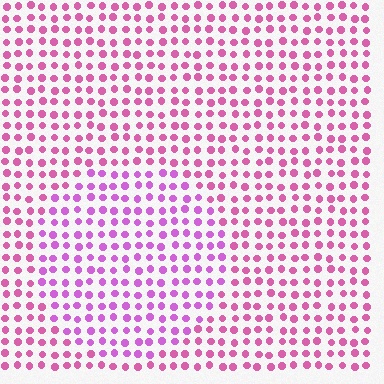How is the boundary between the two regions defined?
The boundary is defined purely by a slight shift in hue (about 26 degrees). Spacing, size, and orientation are identical on both sides.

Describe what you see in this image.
The image is filled with small pink elements in a uniform arrangement. A circle-shaped region is visible where the elements are tinted to a slightly different hue, forming a subtle color boundary.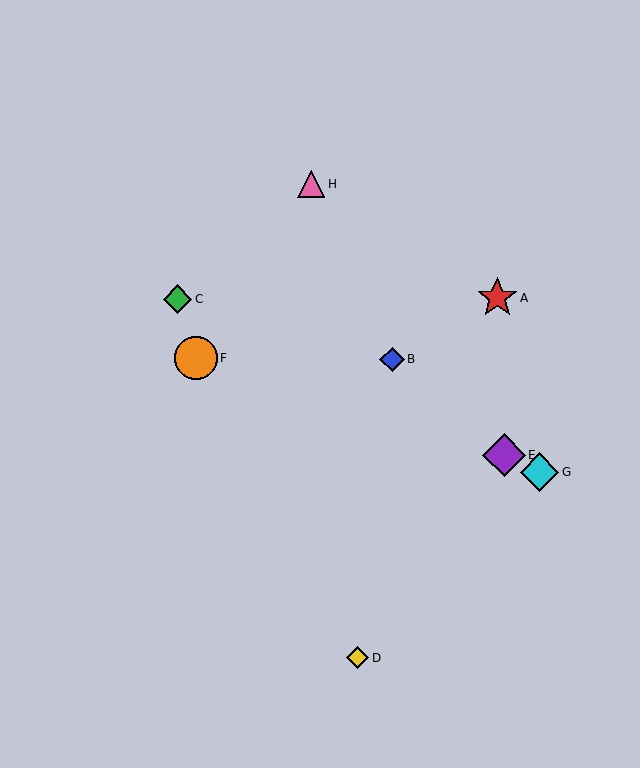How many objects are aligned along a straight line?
3 objects (C, E, G) are aligned along a straight line.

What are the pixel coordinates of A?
Object A is at (497, 298).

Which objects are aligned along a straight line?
Objects C, E, G are aligned along a straight line.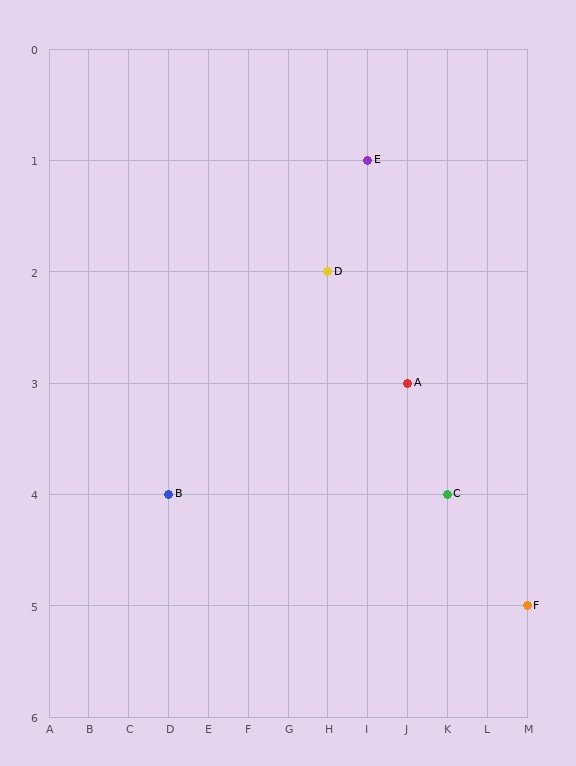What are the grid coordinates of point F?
Point F is at grid coordinates (M, 5).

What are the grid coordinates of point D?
Point D is at grid coordinates (H, 2).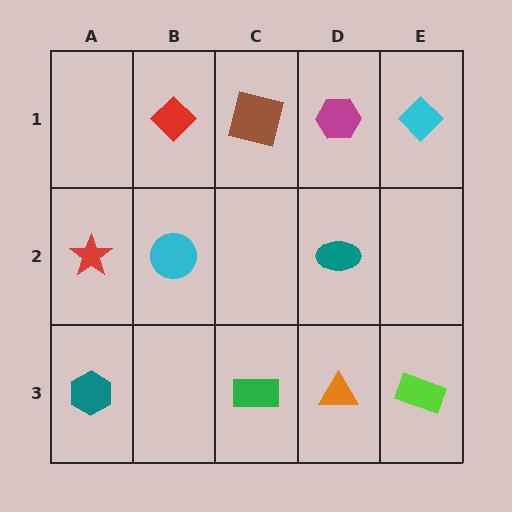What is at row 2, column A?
A red star.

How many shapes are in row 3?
4 shapes.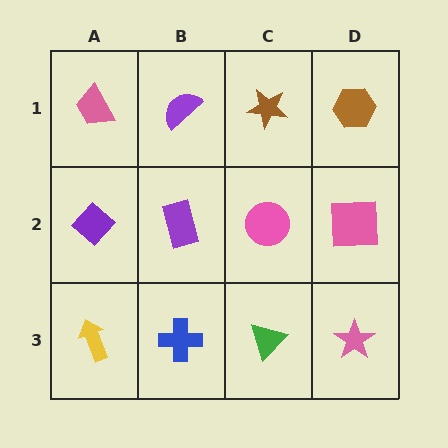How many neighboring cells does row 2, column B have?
4.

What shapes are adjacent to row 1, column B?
A purple rectangle (row 2, column B), a pink trapezoid (row 1, column A), a brown star (row 1, column C).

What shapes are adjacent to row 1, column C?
A pink circle (row 2, column C), a purple semicircle (row 1, column B), a brown hexagon (row 1, column D).